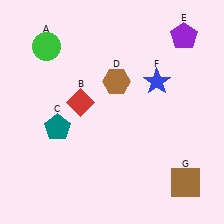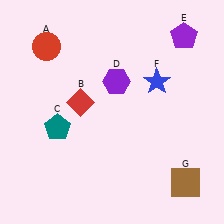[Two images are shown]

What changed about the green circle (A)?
In Image 1, A is green. In Image 2, it changed to red.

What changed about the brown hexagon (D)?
In Image 1, D is brown. In Image 2, it changed to purple.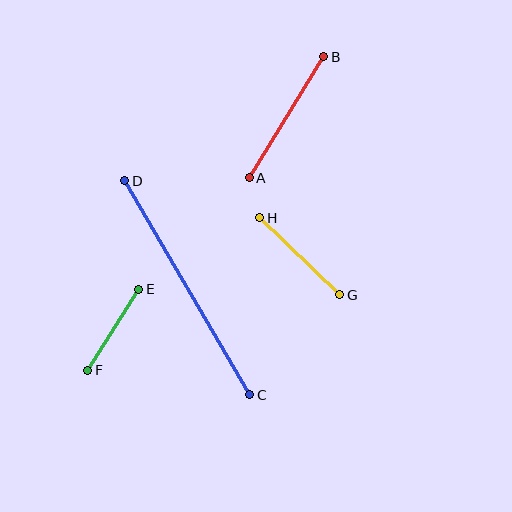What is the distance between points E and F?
The distance is approximately 96 pixels.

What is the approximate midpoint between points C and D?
The midpoint is at approximately (187, 288) pixels.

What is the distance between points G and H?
The distance is approximately 111 pixels.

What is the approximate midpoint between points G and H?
The midpoint is at approximately (300, 256) pixels.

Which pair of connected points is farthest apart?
Points C and D are farthest apart.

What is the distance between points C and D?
The distance is approximately 248 pixels.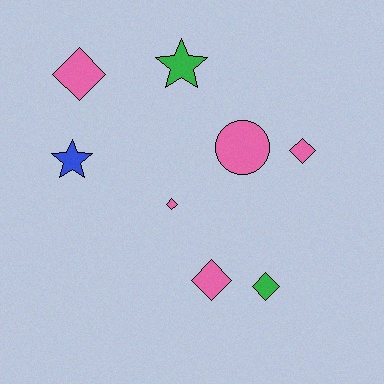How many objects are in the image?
There are 8 objects.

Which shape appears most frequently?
Diamond, with 5 objects.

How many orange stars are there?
There are no orange stars.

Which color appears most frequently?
Pink, with 5 objects.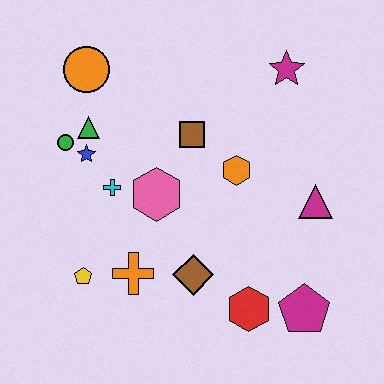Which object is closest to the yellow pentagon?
The orange cross is closest to the yellow pentagon.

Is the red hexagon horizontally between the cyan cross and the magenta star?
Yes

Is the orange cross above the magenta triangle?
No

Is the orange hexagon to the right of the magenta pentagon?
No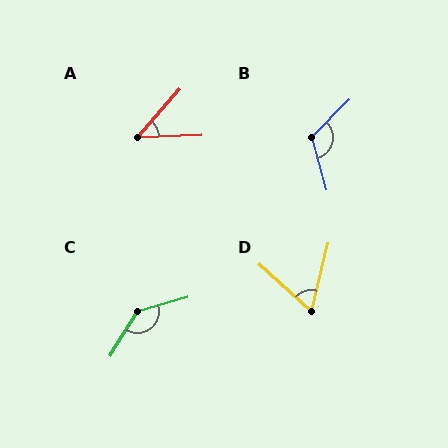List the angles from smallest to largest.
A (47°), D (62°), B (120°), C (137°).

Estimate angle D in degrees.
Approximately 62 degrees.